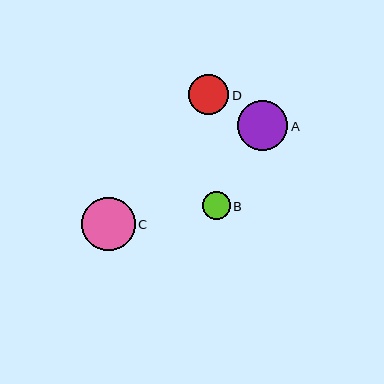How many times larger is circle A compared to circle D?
Circle A is approximately 1.2 times the size of circle D.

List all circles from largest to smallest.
From largest to smallest: C, A, D, B.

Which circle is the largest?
Circle C is the largest with a size of approximately 53 pixels.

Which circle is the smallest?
Circle B is the smallest with a size of approximately 28 pixels.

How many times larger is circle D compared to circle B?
Circle D is approximately 1.4 times the size of circle B.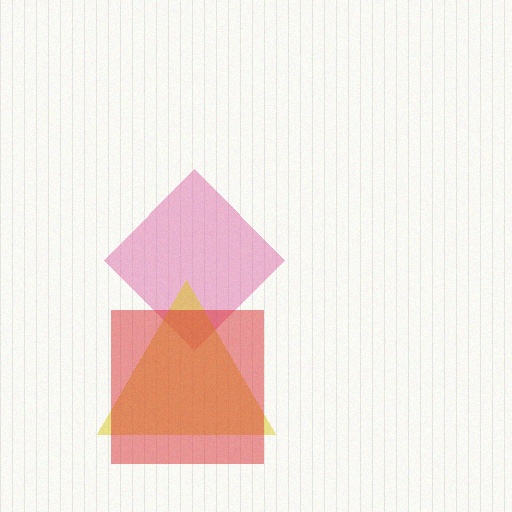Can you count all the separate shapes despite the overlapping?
Yes, there are 3 separate shapes.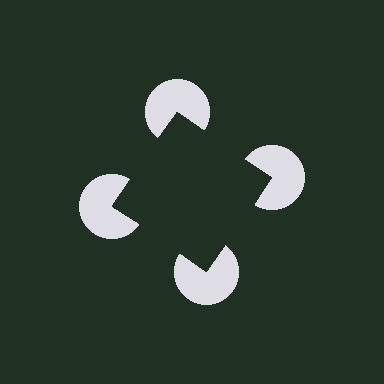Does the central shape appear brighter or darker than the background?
It typically appears slightly darker than the background, even though no actual brightness change is drawn.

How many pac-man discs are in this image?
There are 4 — one at each vertex of the illusory square.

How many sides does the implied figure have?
4 sides.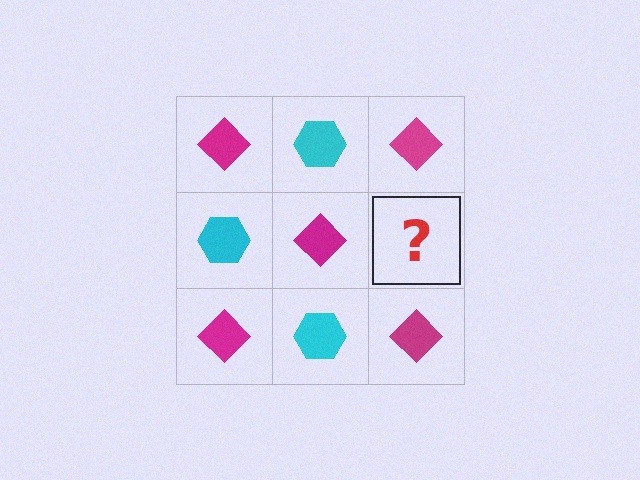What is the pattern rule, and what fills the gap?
The rule is that it alternates magenta diamond and cyan hexagon in a checkerboard pattern. The gap should be filled with a cyan hexagon.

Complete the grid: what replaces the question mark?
The question mark should be replaced with a cyan hexagon.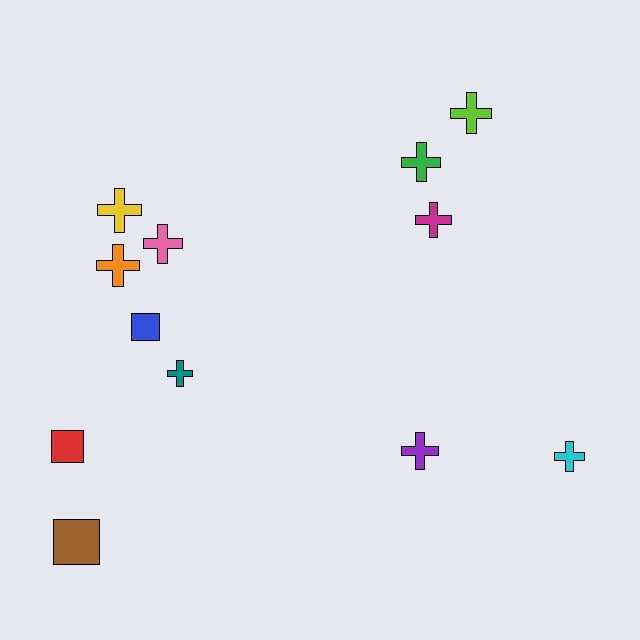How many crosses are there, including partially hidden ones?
There are 9 crosses.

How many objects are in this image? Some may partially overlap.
There are 12 objects.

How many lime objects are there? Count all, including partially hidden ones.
There is 1 lime object.